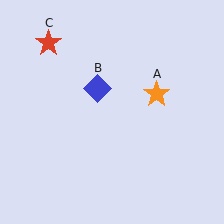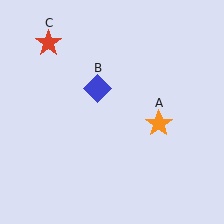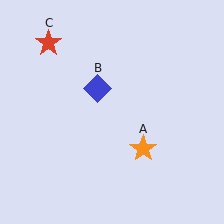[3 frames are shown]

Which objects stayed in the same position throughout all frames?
Blue diamond (object B) and red star (object C) remained stationary.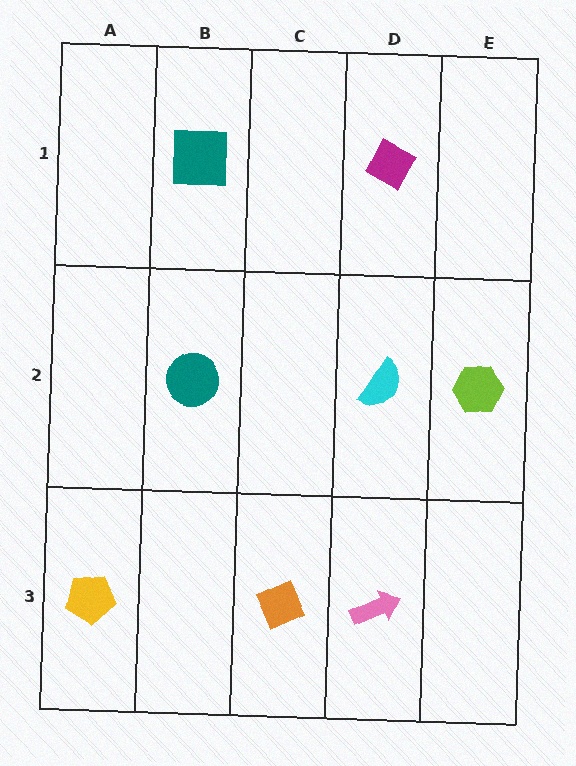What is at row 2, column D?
A cyan semicircle.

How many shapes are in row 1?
2 shapes.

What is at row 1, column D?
A magenta diamond.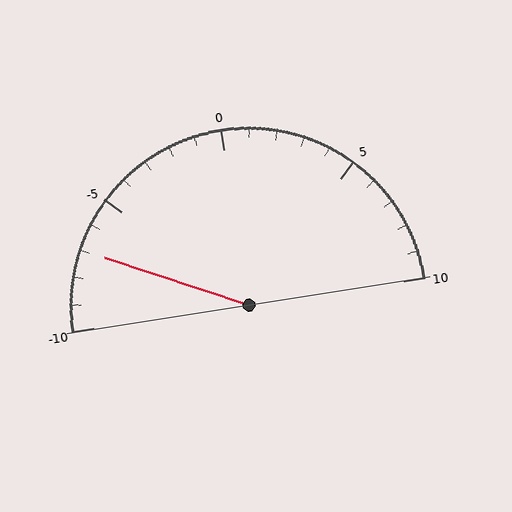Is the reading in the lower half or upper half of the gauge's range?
The reading is in the lower half of the range (-10 to 10).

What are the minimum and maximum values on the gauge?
The gauge ranges from -10 to 10.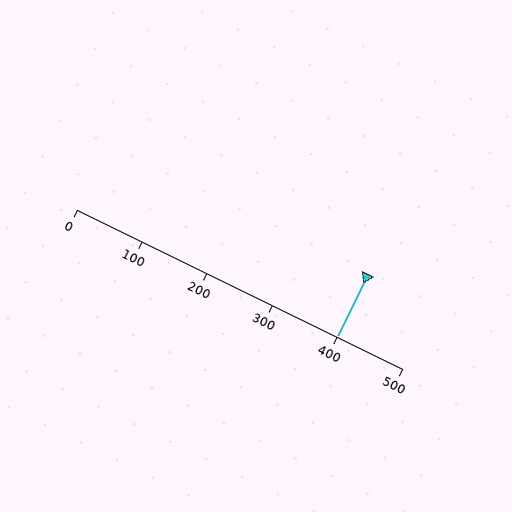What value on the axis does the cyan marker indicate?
The marker indicates approximately 400.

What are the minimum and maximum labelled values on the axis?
The axis runs from 0 to 500.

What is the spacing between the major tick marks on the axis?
The major ticks are spaced 100 apart.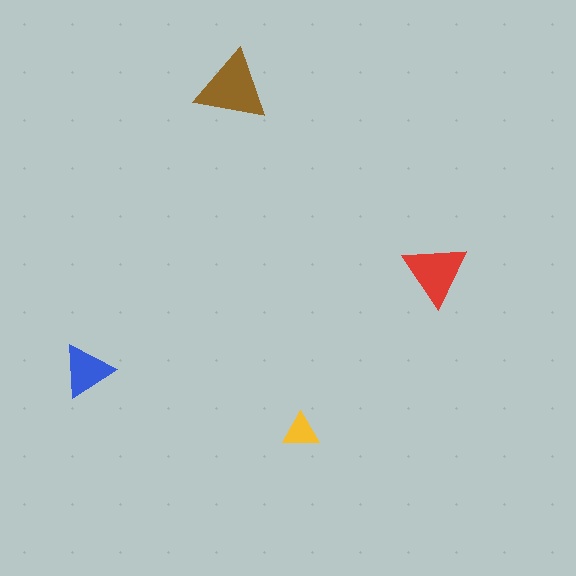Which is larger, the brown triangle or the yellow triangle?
The brown one.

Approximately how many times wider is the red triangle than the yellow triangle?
About 1.5 times wider.